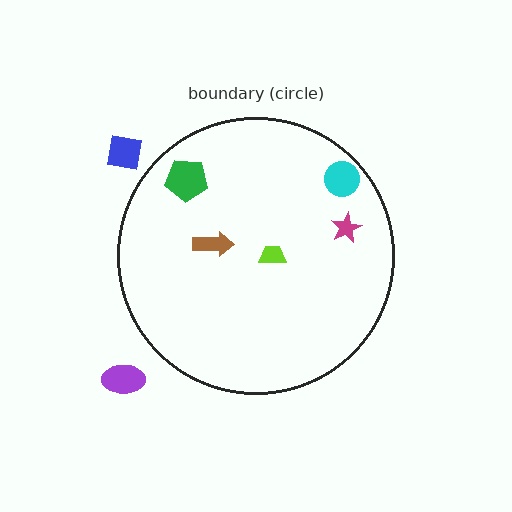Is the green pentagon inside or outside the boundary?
Inside.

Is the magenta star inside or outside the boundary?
Inside.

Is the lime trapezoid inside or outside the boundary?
Inside.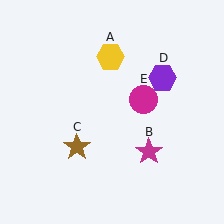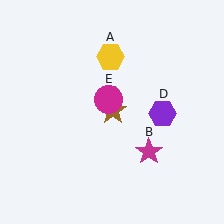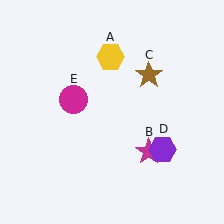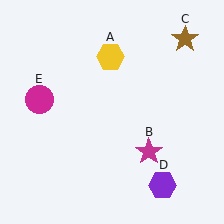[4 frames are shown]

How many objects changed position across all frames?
3 objects changed position: brown star (object C), purple hexagon (object D), magenta circle (object E).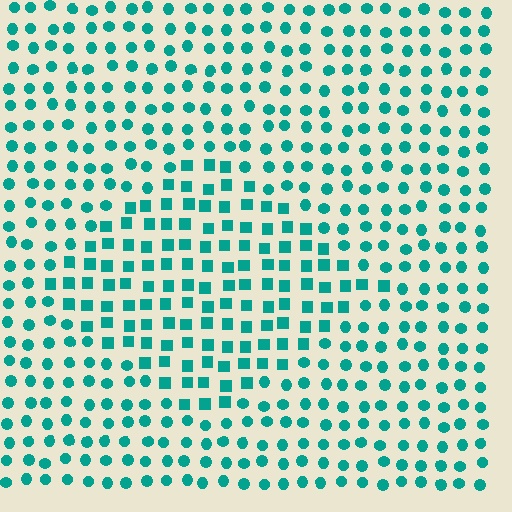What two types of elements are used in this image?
The image uses squares inside the diamond region and circles outside it.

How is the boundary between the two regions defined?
The boundary is defined by a change in element shape: squares inside vs. circles outside. All elements share the same color and spacing.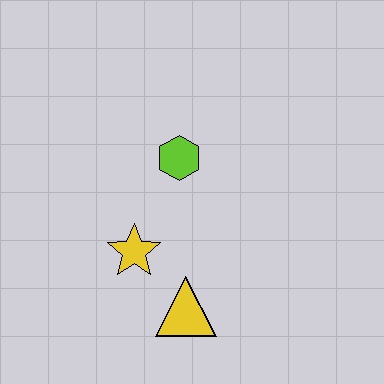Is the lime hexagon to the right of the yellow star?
Yes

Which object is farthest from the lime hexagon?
The yellow triangle is farthest from the lime hexagon.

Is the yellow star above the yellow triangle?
Yes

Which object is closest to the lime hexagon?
The yellow star is closest to the lime hexagon.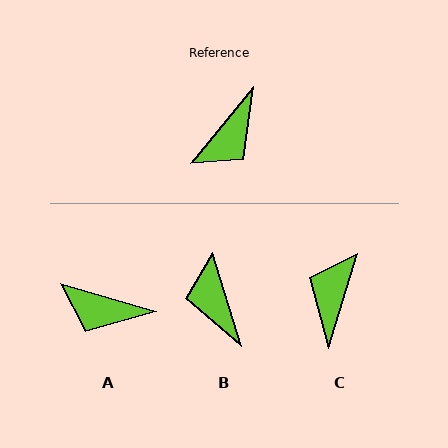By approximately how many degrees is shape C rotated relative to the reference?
Approximately 158 degrees clockwise.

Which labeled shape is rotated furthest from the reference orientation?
C, about 158 degrees away.